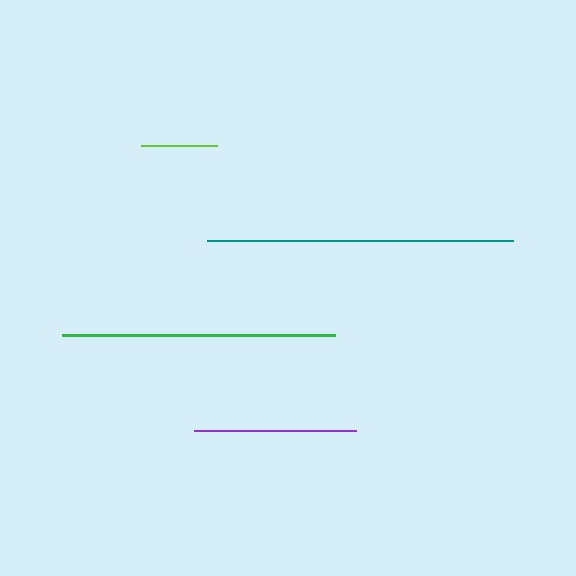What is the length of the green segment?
The green segment is approximately 273 pixels long.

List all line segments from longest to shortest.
From longest to shortest: teal, green, purple, lime.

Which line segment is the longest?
The teal line is the longest at approximately 306 pixels.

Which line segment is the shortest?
The lime line is the shortest at approximately 76 pixels.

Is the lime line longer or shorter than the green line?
The green line is longer than the lime line.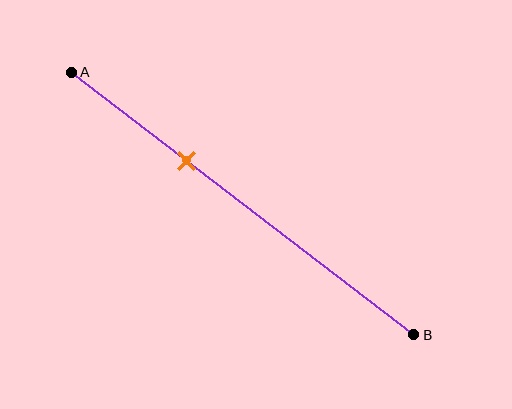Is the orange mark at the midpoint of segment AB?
No, the mark is at about 35% from A, not at the 50% midpoint.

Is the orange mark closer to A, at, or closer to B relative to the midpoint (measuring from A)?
The orange mark is closer to point A than the midpoint of segment AB.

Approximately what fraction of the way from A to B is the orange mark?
The orange mark is approximately 35% of the way from A to B.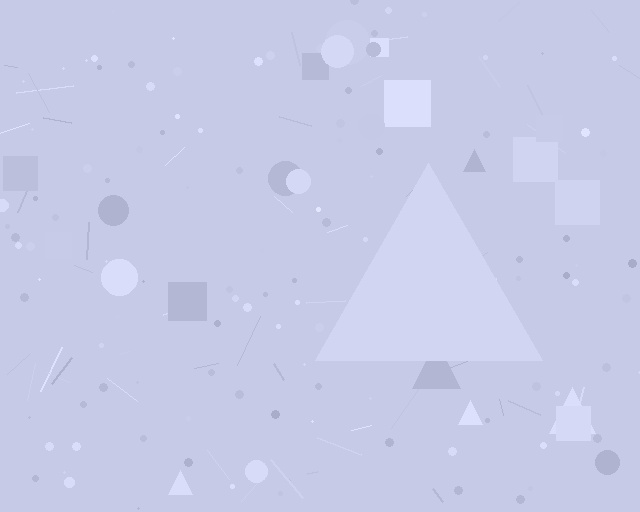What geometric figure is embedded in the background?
A triangle is embedded in the background.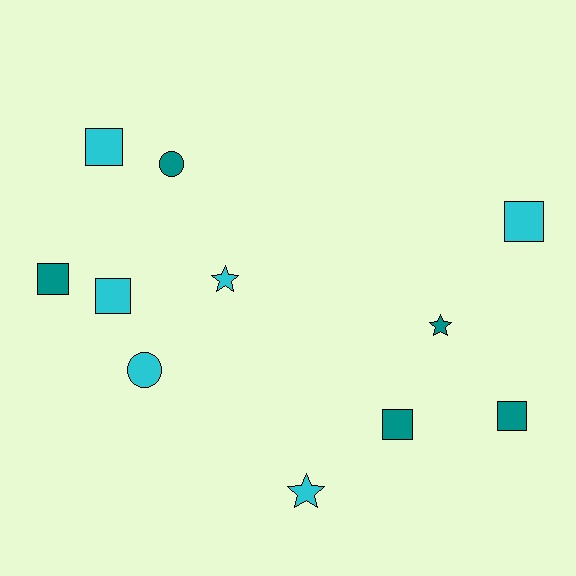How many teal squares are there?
There are 3 teal squares.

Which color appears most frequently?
Cyan, with 6 objects.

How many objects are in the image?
There are 11 objects.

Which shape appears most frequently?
Square, with 6 objects.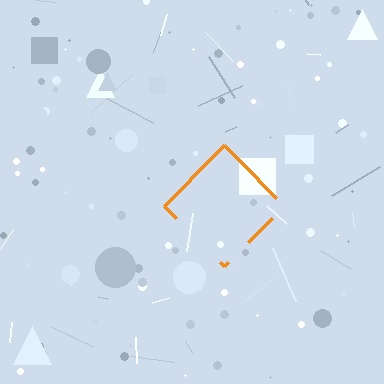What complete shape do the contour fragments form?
The contour fragments form a diamond.